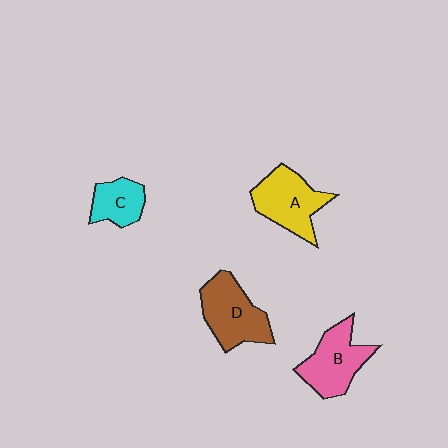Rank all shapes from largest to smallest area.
From largest to smallest: D (brown), A (yellow), B (pink), C (cyan).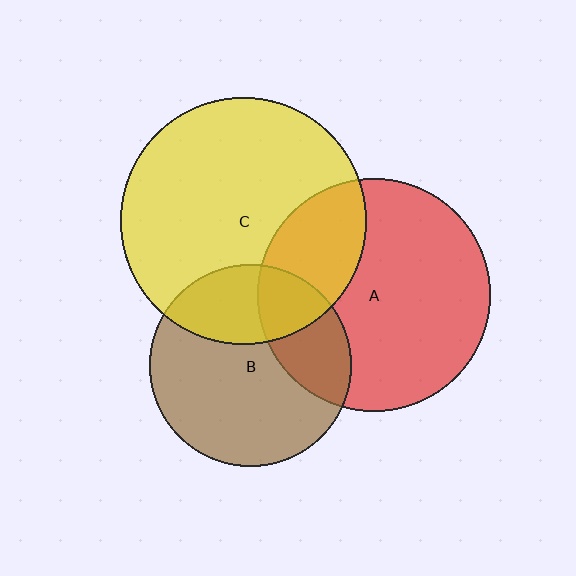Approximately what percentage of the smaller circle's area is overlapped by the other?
Approximately 25%.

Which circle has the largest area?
Circle C (yellow).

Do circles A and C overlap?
Yes.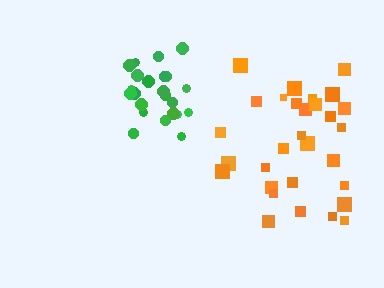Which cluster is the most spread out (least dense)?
Orange.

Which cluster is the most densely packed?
Green.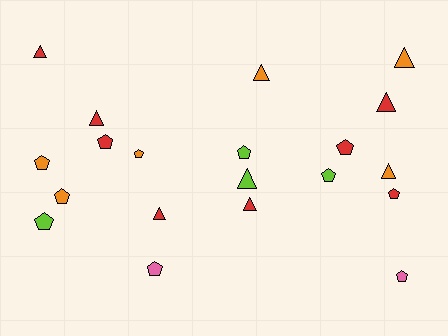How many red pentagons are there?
There are 3 red pentagons.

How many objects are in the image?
There are 20 objects.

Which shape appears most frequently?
Pentagon, with 11 objects.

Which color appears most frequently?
Red, with 8 objects.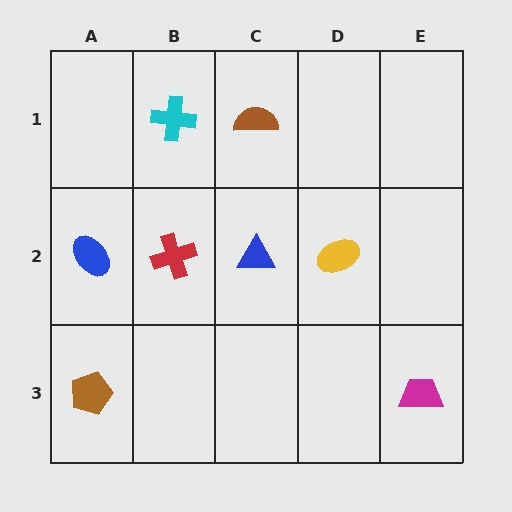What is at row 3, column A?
A brown pentagon.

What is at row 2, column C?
A blue triangle.